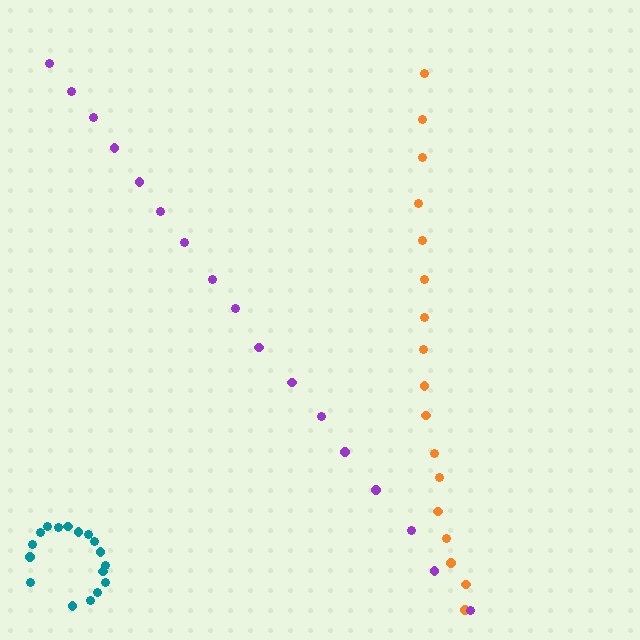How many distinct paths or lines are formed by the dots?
There are 3 distinct paths.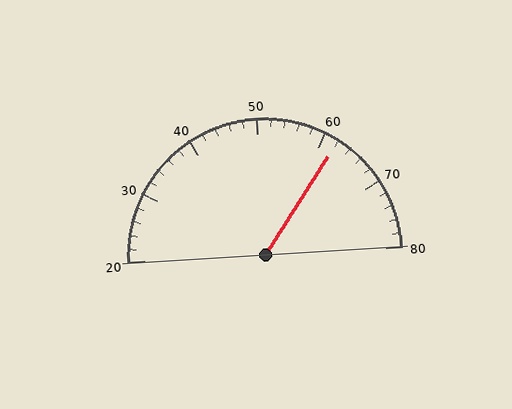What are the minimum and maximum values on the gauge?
The gauge ranges from 20 to 80.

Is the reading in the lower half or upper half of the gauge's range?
The reading is in the upper half of the range (20 to 80).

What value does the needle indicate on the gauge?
The needle indicates approximately 62.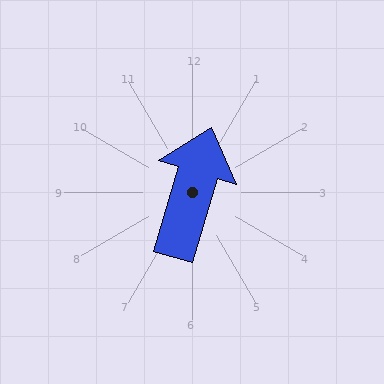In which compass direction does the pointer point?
North.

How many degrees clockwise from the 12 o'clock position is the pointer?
Approximately 17 degrees.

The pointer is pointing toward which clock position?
Roughly 1 o'clock.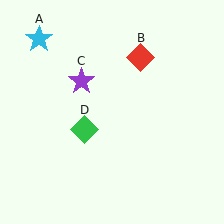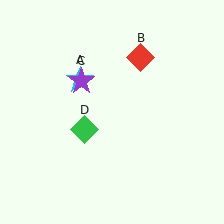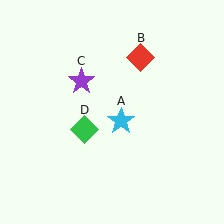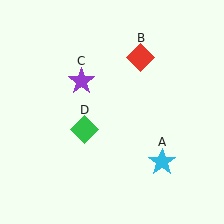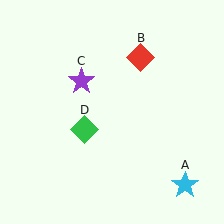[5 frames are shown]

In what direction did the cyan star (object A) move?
The cyan star (object A) moved down and to the right.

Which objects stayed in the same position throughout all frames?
Red diamond (object B) and purple star (object C) and green diamond (object D) remained stationary.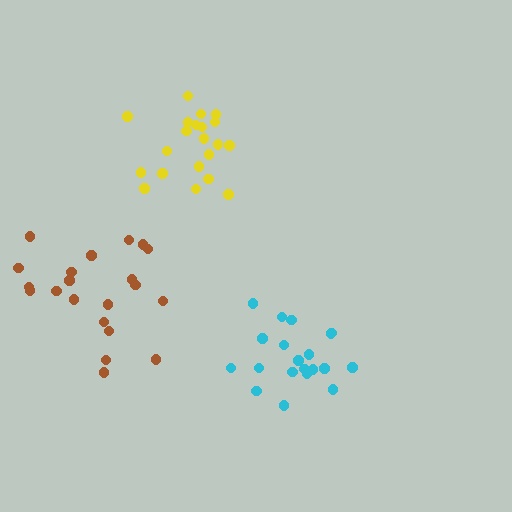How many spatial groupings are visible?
There are 3 spatial groupings.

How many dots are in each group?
Group 1: 20 dots, Group 2: 21 dots, Group 3: 21 dots (62 total).